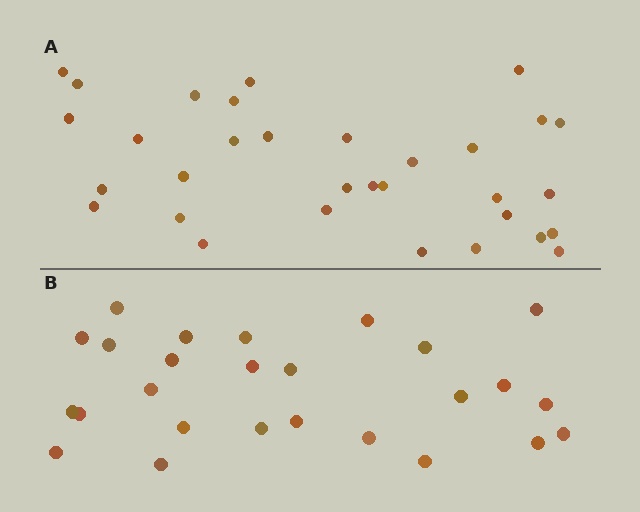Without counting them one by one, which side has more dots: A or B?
Region A (the top region) has more dots.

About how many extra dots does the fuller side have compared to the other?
Region A has about 6 more dots than region B.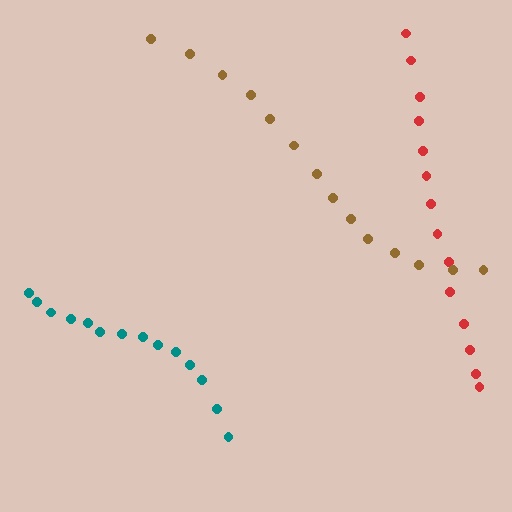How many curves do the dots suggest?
There are 3 distinct paths.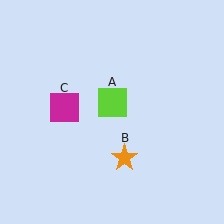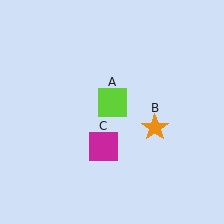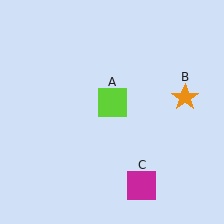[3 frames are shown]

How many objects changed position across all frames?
2 objects changed position: orange star (object B), magenta square (object C).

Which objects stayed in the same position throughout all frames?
Lime square (object A) remained stationary.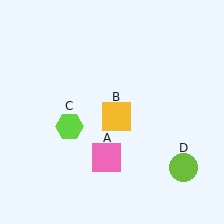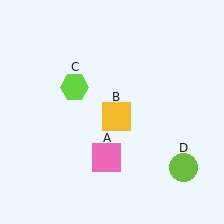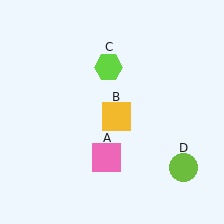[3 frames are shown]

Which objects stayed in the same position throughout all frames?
Pink square (object A) and yellow square (object B) and lime circle (object D) remained stationary.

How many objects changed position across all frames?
1 object changed position: lime hexagon (object C).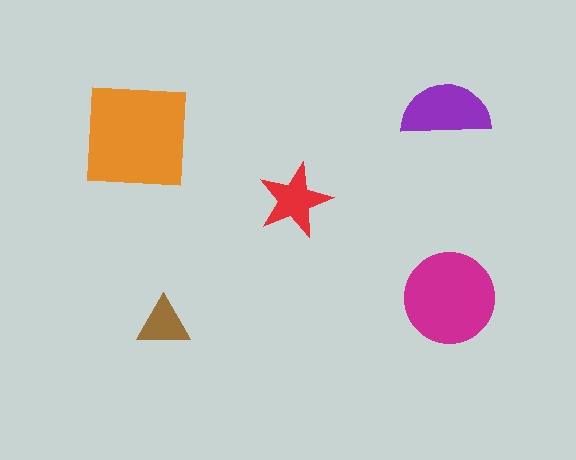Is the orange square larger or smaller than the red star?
Larger.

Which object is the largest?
The orange square.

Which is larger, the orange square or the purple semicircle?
The orange square.